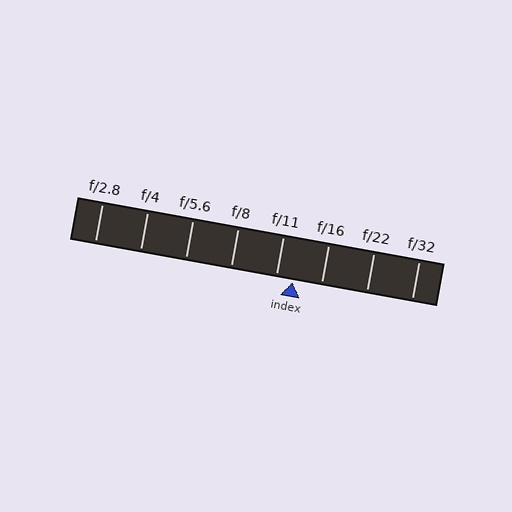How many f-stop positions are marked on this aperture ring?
There are 8 f-stop positions marked.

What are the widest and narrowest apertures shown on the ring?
The widest aperture shown is f/2.8 and the narrowest is f/32.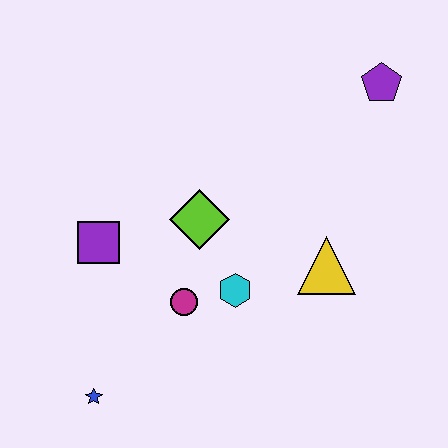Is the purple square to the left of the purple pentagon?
Yes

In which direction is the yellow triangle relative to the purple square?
The yellow triangle is to the right of the purple square.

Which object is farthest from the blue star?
The purple pentagon is farthest from the blue star.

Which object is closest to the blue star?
The magenta circle is closest to the blue star.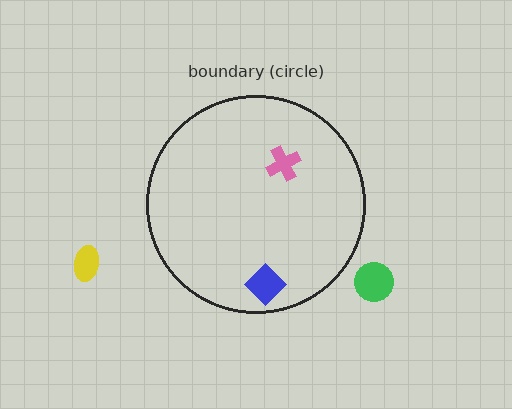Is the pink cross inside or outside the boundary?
Inside.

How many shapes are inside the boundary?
2 inside, 2 outside.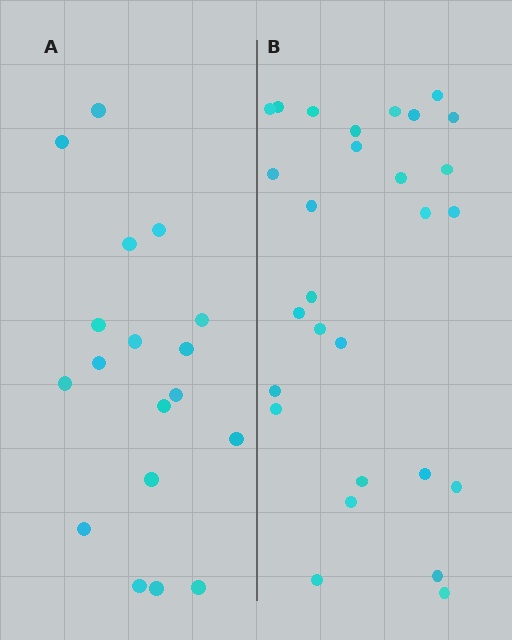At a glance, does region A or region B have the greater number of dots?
Region B (the right region) has more dots.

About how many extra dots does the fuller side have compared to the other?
Region B has roughly 10 or so more dots than region A.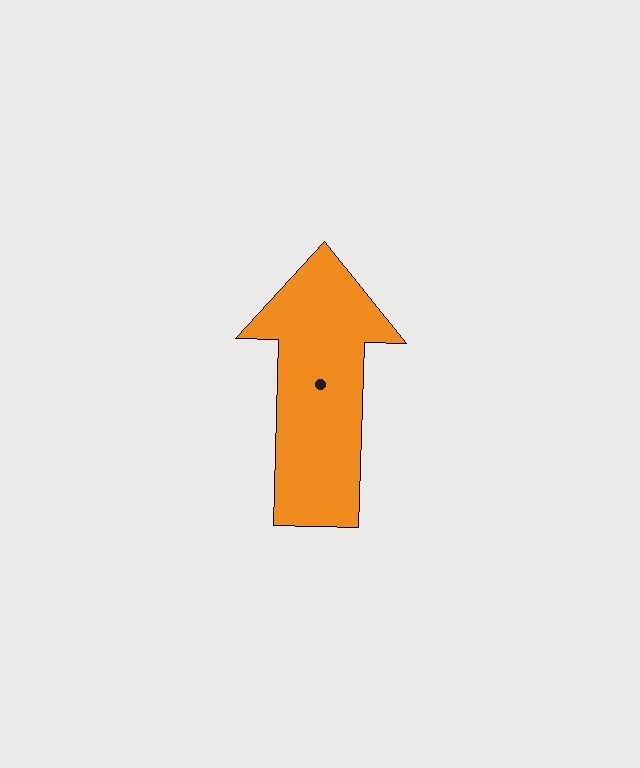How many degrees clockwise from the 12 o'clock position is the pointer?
Approximately 2 degrees.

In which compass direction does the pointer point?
North.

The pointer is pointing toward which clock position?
Roughly 12 o'clock.